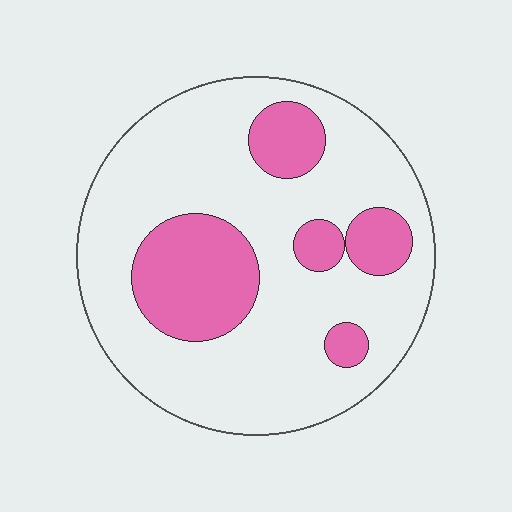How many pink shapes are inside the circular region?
5.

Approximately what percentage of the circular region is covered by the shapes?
Approximately 25%.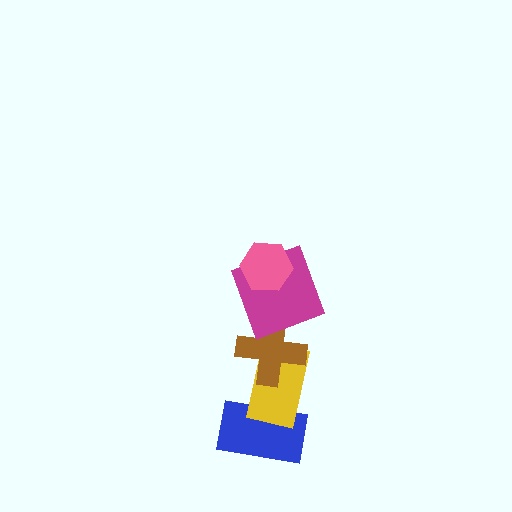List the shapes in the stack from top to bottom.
From top to bottom: the pink hexagon, the magenta square, the brown cross, the yellow rectangle, the blue rectangle.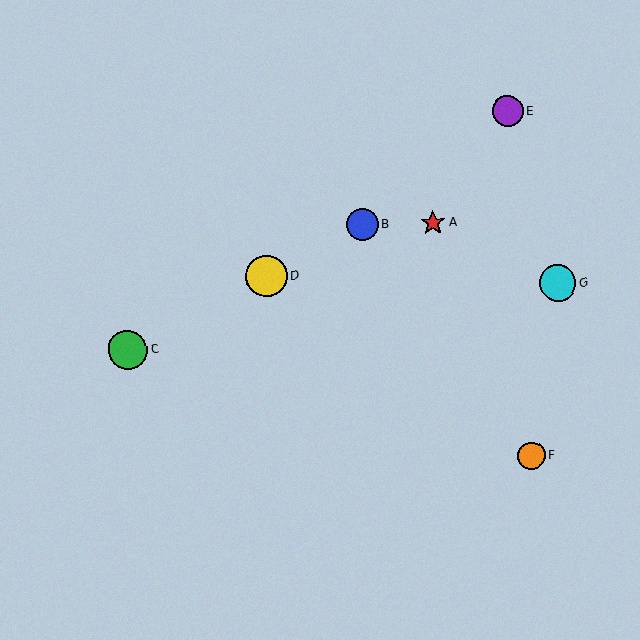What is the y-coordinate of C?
Object C is at y≈350.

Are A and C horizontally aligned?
No, A is at y≈223 and C is at y≈350.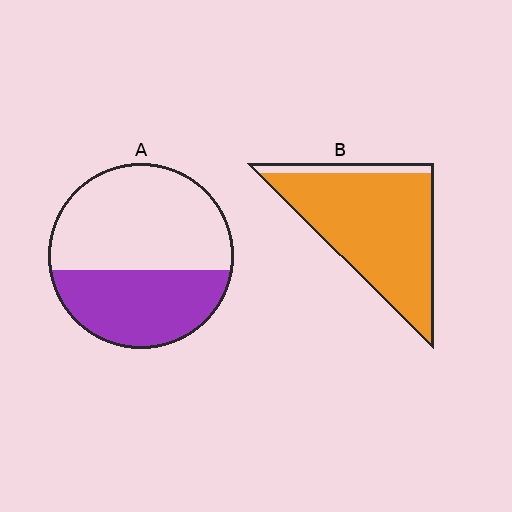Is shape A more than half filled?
No.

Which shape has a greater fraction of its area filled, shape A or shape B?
Shape B.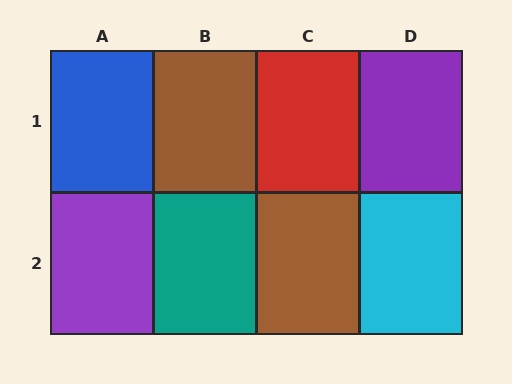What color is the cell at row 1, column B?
Brown.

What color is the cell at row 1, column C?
Red.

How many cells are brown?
2 cells are brown.